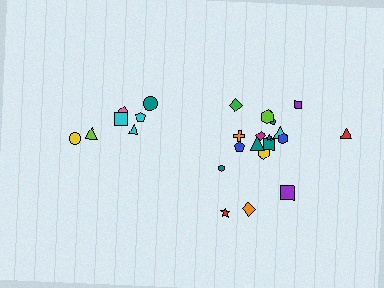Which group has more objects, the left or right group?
The right group.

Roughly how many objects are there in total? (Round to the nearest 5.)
Roughly 25 objects in total.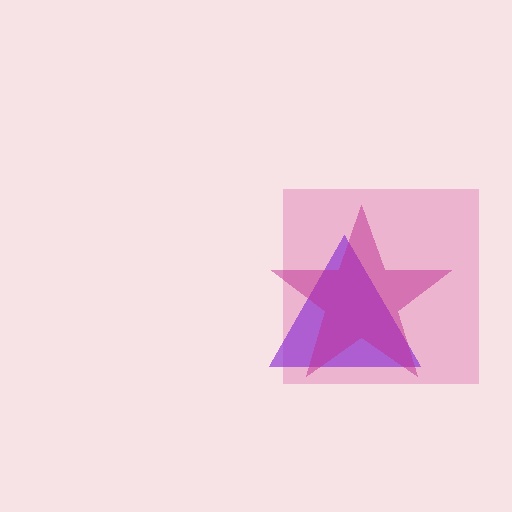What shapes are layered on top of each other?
The layered shapes are: a pink square, a purple triangle, a magenta star.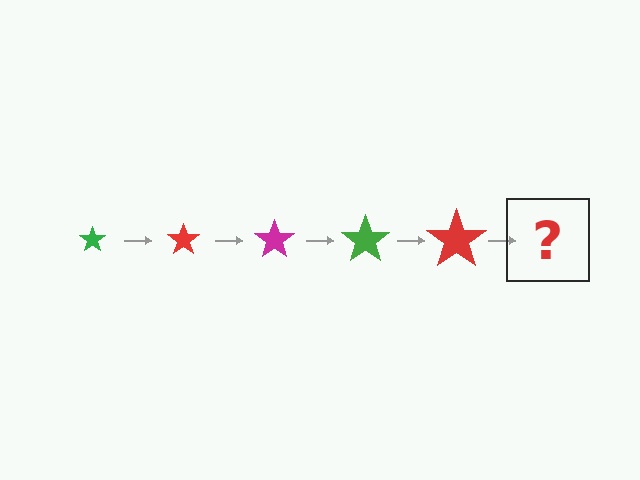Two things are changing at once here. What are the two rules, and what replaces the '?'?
The two rules are that the star grows larger each step and the color cycles through green, red, and magenta. The '?' should be a magenta star, larger than the previous one.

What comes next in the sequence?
The next element should be a magenta star, larger than the previous one.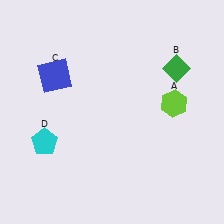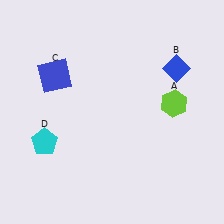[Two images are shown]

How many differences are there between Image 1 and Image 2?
There is 1 difference between the two images.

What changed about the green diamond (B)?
In Image 1, B is green. In Image 2, it changed to blue.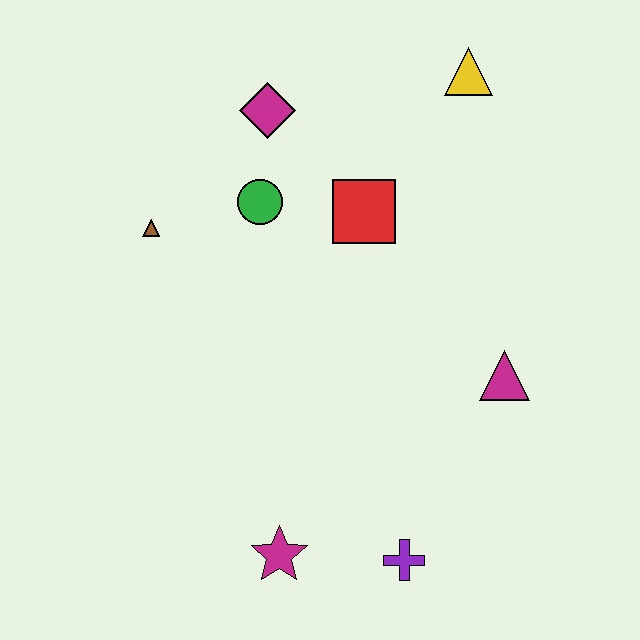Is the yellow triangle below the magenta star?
No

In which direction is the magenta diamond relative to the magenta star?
The magenta diamond is above the magenta star.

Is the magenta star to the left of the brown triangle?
No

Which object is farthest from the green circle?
The purple cross is farthest from the green circle.